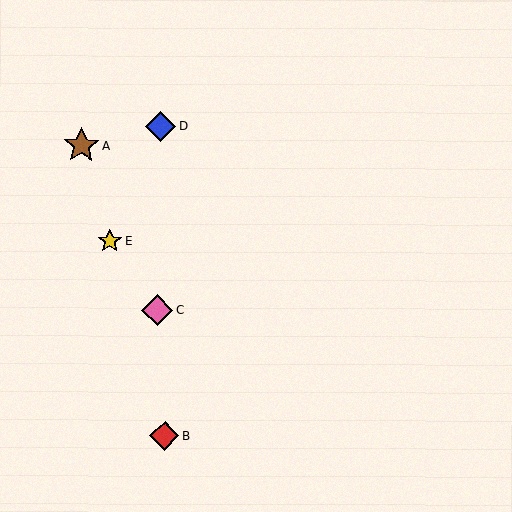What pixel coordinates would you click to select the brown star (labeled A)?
Click at (82, 146) to select the brown star A.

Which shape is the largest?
The brown star (labeled A) is the largest.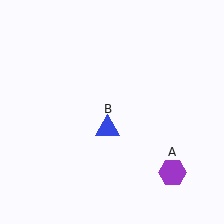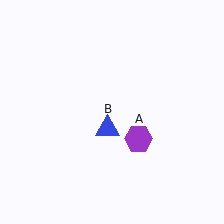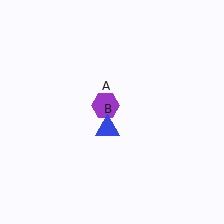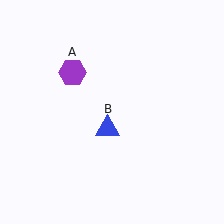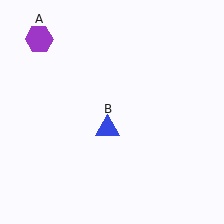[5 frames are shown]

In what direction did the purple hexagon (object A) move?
The purple hexagon (object A) moved up and to the left.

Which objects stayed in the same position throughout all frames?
Blue triangle (object B) remained stationary.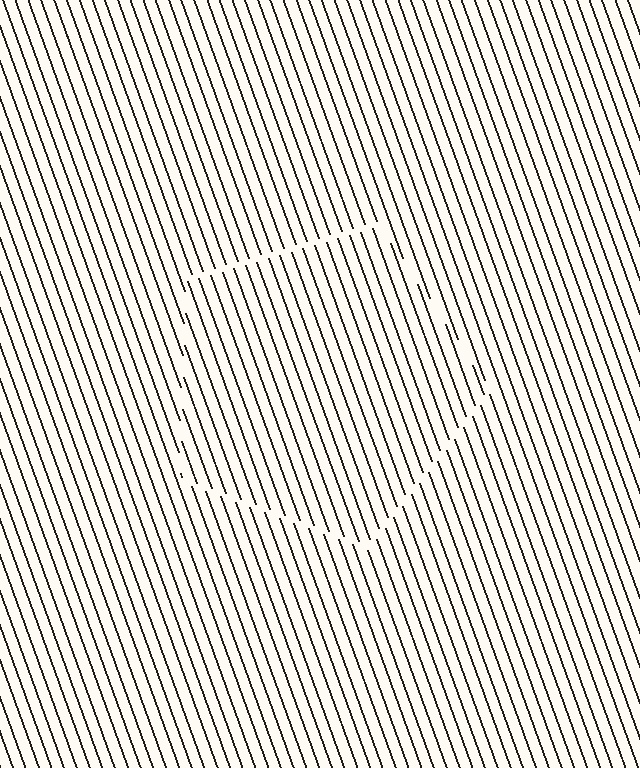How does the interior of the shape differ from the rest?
The interior of the shape contains the same grating, shifted by half a period — the contour is defined by the phase discontinuity where line-ends from the inner and outer gratings abut.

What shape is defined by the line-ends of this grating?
An illusory pentagon. The interior of the shape contains the same grating, shifted by half a period — the contour is defined by the phase discontinuity where line-ends from the inner and outer gratings abut.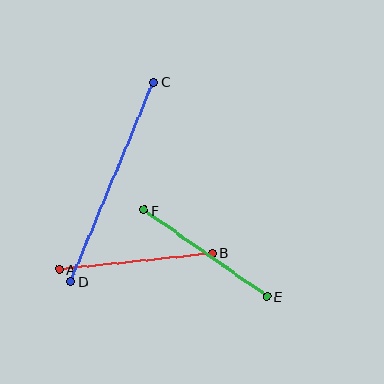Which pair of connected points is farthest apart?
Points C and D are farthest apart.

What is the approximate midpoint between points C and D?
The midpoint is at approximately (112, 182) pixels.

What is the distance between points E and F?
The distance is approximately 150 pixels.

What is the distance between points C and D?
The distance is approximately 216 pixels.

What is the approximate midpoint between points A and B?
The midpoint is at approximately (136, 261) pixels.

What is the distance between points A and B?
The distance is approximately 153 pixels.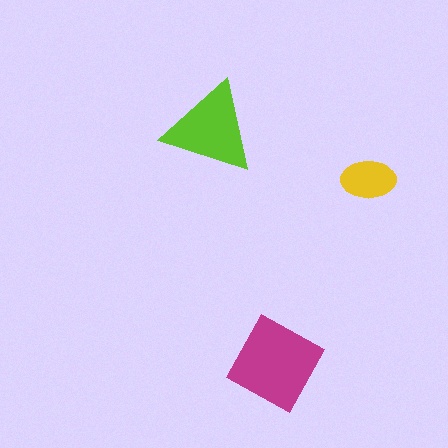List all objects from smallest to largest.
The yellow ellipse, the lime triangle, the magenta diamond.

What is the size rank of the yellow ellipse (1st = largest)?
3rd.